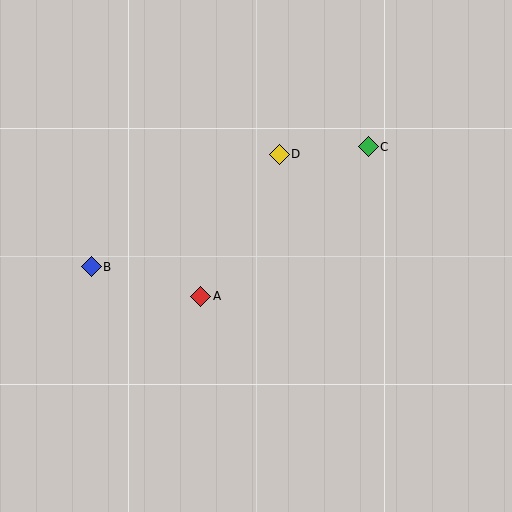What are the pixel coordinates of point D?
Point D is at (279, 154).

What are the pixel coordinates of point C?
Point C is at (368, 147).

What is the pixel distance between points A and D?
The distance between A and D is 162 pixels.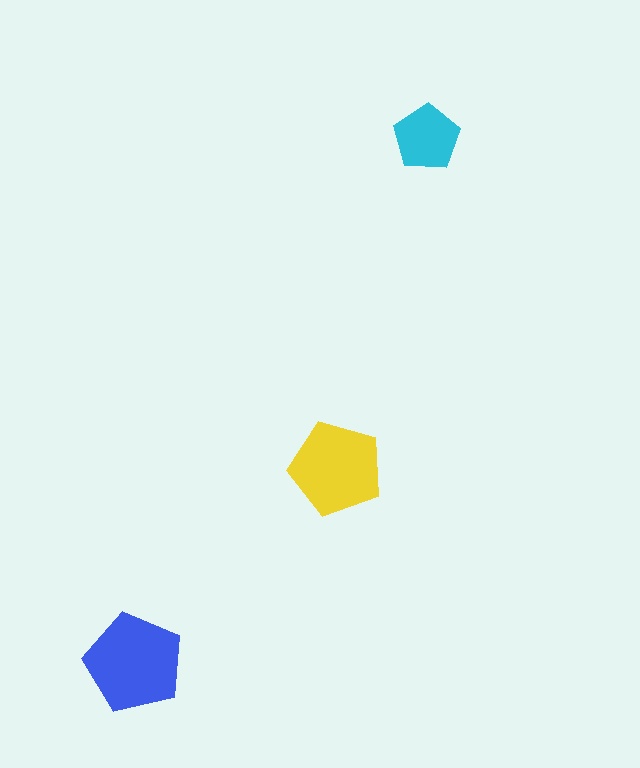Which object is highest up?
The cyan pentagon is topmost.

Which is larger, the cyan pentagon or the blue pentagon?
The blue one.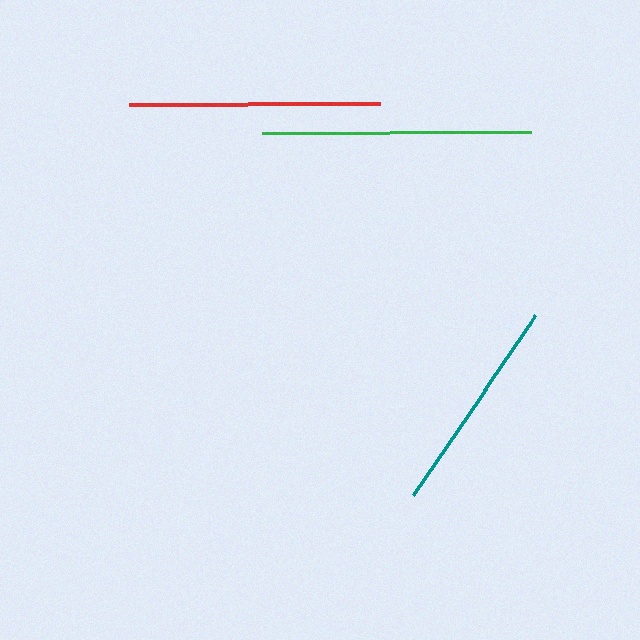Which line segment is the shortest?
The teal line is the shortest at approximately 216 pixels.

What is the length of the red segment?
The red segment is approximately 251 pixels long.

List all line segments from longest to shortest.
From longest to shortest: green, red, teal.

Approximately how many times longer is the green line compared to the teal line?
The green line is approximately 1.2 times the length of the teal line.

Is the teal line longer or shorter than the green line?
The green line is longer than the teal line.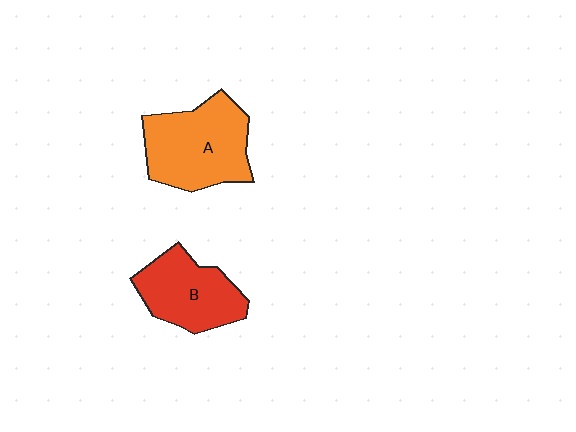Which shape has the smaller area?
Shape B (red).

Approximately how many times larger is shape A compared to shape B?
Approximately 1.3 times.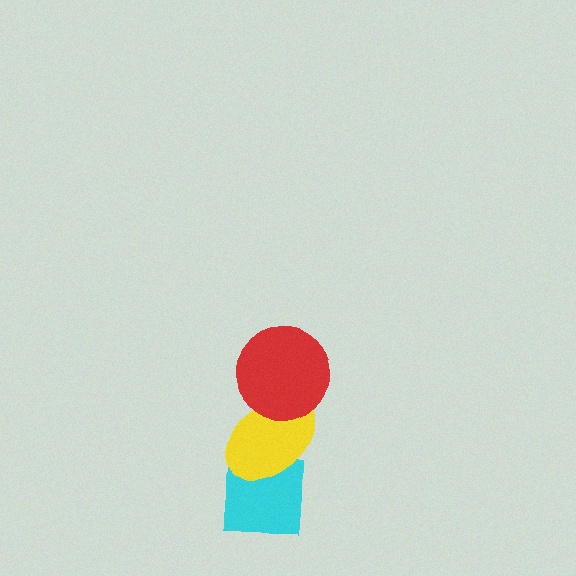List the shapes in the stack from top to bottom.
From top to bottom: the red circle, the yellow ellipse, the cyan square.